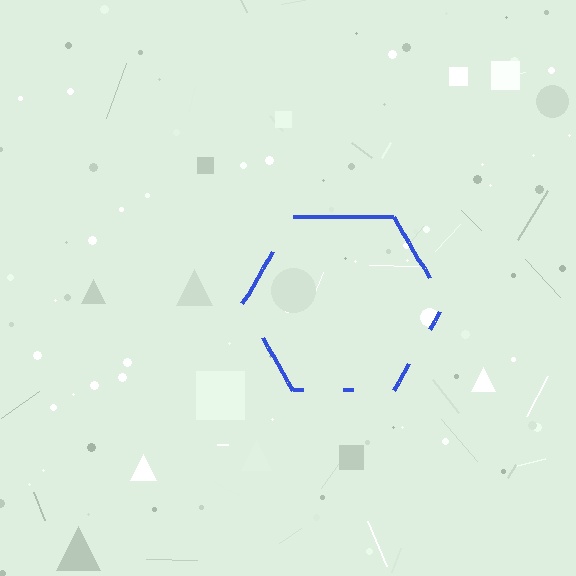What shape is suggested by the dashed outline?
The dashed outline suggests a hexagon.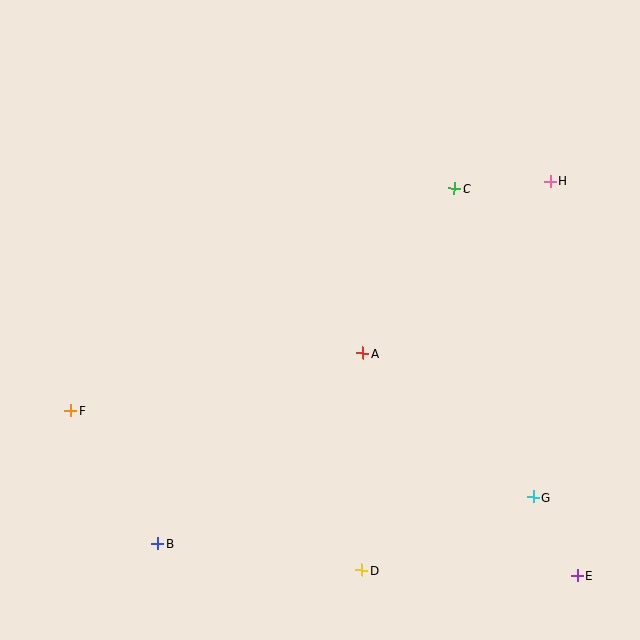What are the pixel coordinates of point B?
Point B is at (158, 544).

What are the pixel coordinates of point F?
Point F is at (71, 411).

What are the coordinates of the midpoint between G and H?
The midpoint between G and H is at (541, 339).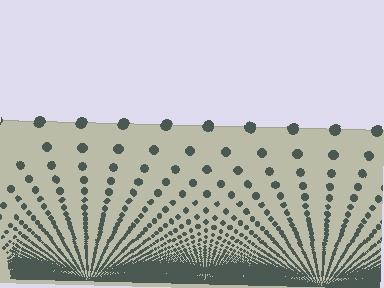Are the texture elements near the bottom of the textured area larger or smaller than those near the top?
Smaller. The gradient is inverted — elements near the bottom are smaller and denser.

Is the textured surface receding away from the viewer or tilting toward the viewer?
The surface appears to tilt toward the viewer. Texture elements get larger and sparser toward the top.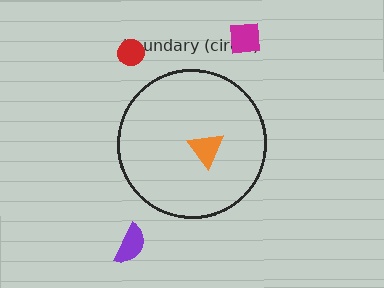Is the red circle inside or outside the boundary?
Outside.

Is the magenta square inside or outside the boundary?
Outside.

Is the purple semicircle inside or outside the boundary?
Outside.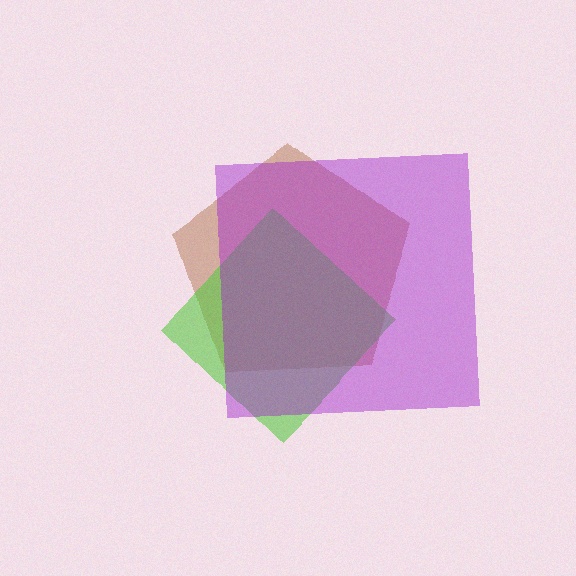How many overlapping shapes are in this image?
There are 3 overlapping shapes in the image.